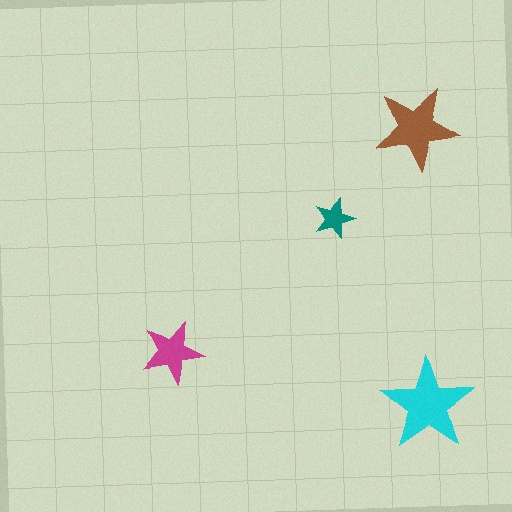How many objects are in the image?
There are 4 objects in the image.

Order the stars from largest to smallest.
the cyan one, the brown one, the magenta one, the teal one.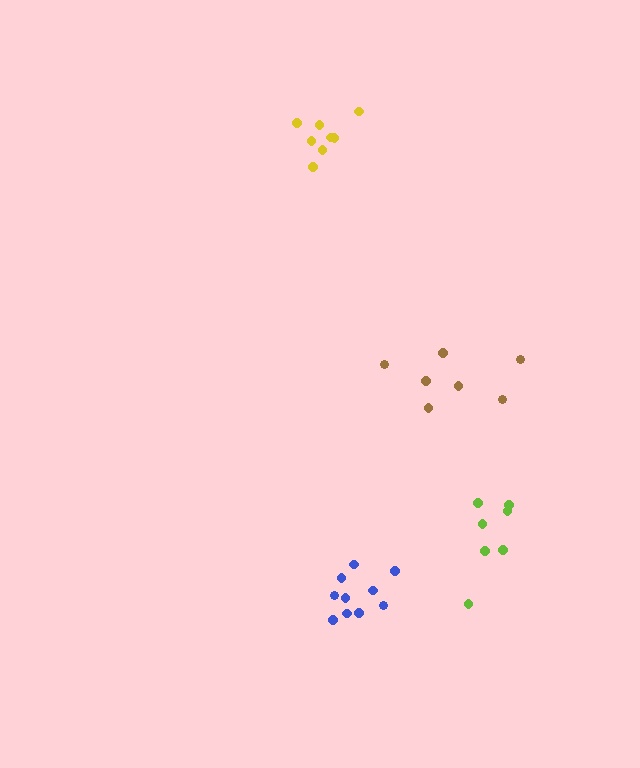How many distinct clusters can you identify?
There are 4 distinct clusters.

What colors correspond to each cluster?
The clusters are colored: lime, brown, blue, yellow.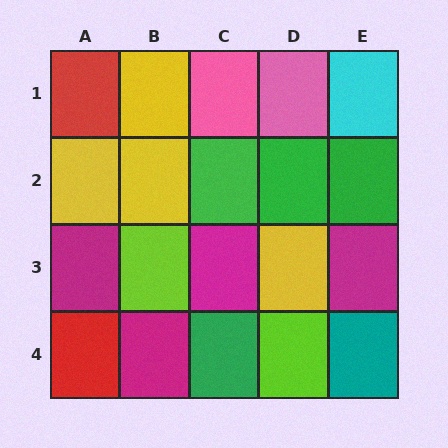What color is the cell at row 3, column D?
Yellow.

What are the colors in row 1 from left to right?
Red, yellow, pink, pink, cyan.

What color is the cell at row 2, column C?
Green.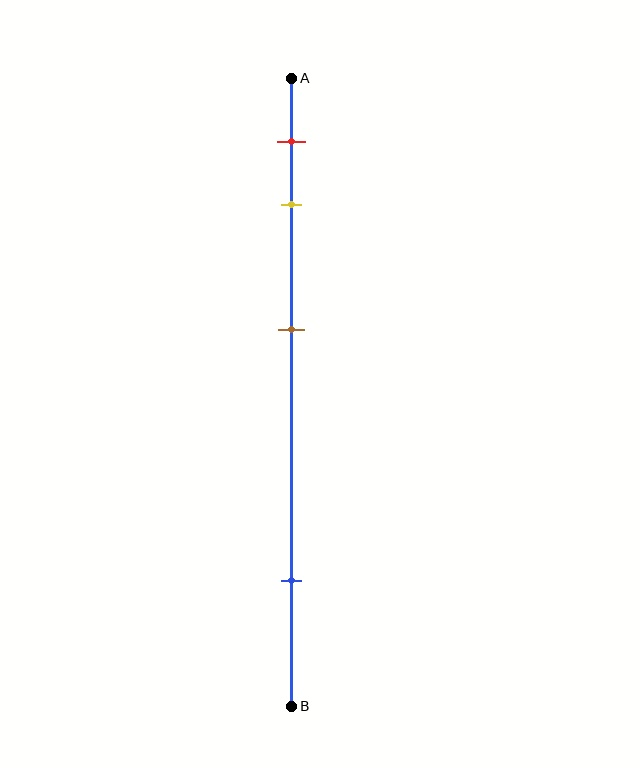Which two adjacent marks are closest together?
The red and yellow marks are the closest adjacent pair.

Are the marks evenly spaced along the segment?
No, the marks are not evenly spaced.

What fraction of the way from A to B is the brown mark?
The brown mark is approximately 40% (0.4) of the way from A to B.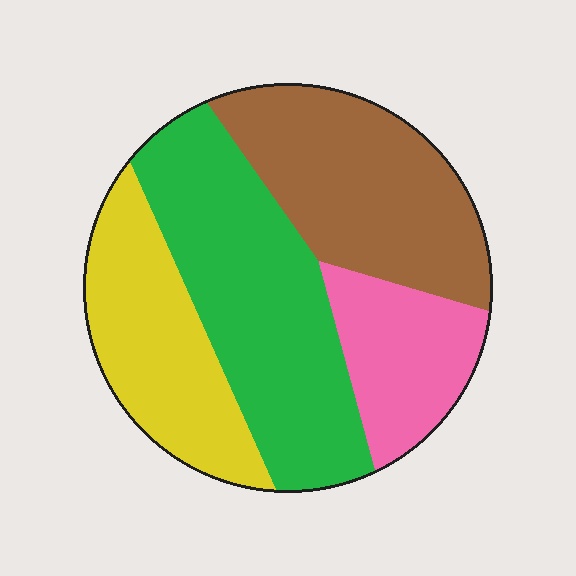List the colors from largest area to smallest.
From largest to smallest: green, brown, yellow, pink.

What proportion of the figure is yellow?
Yellow takes up less than a quarter of the figure.